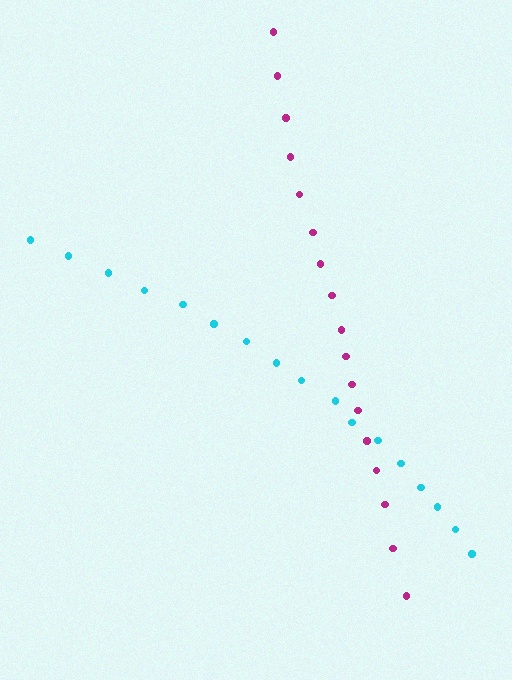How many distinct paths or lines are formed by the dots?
There are 2 distinct paths.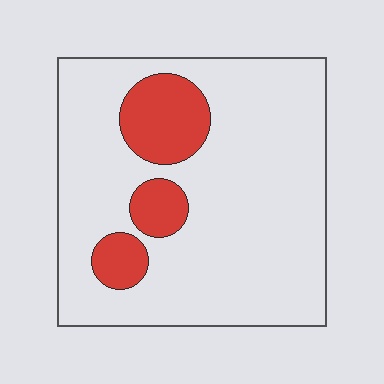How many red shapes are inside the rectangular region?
3.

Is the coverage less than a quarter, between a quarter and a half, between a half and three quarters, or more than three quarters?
Less than a quarter.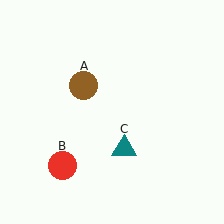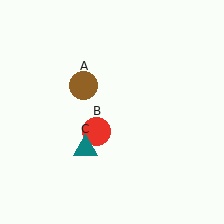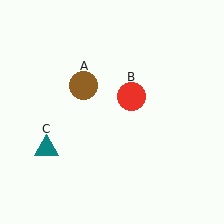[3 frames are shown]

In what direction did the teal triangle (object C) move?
The teal triangle (object C) moved left.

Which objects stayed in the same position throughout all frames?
Brown circle (object A) remained stationary.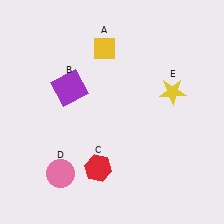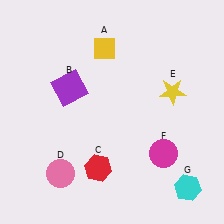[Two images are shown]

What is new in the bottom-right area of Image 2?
A cyan hexagon (G) was added in the bottom-right area of Image 2.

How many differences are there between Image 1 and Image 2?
There are 2 differences between the two images.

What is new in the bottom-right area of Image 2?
A magenta circle (F) was added in the bottom-right area of Image 2.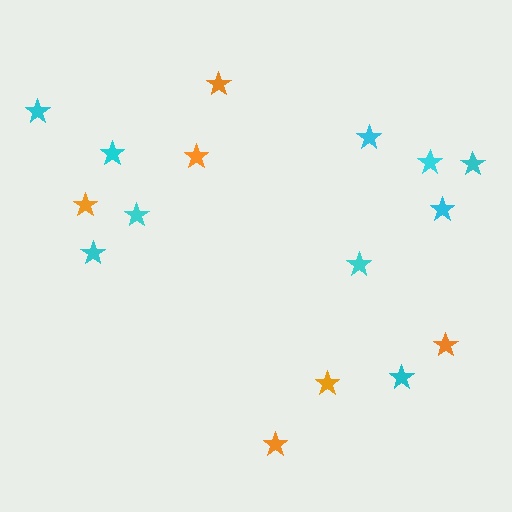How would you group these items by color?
There are 2 groups: one group of orange stars (6) and one group of cyan stars (10).